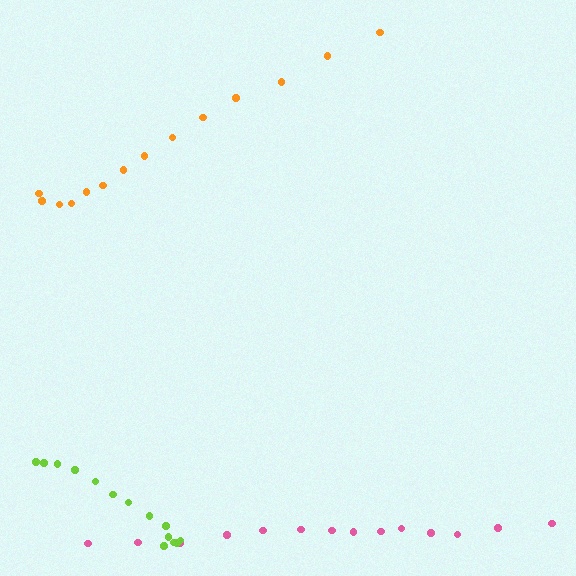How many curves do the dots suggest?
There are 3 distinct paths.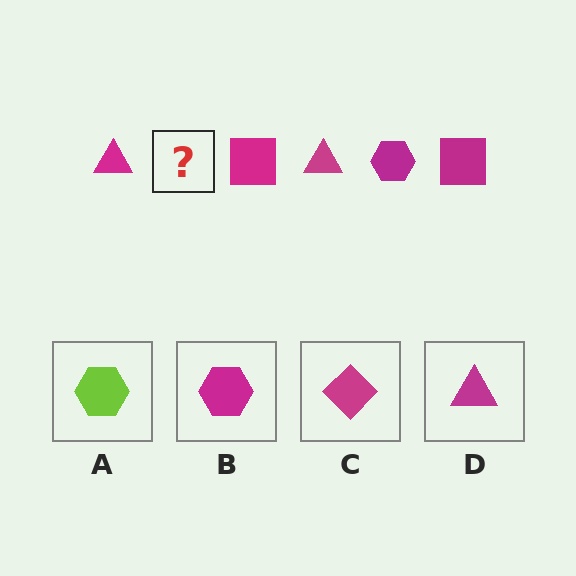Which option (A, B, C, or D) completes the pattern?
B.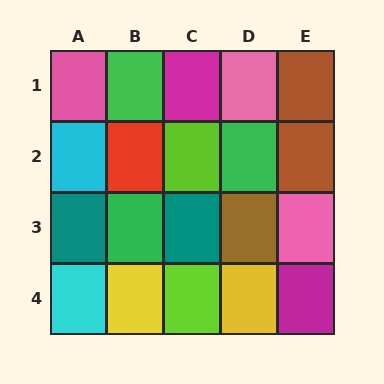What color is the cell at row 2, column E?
Brown.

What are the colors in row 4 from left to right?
Cyan, yellow, lime, yellow, magenta.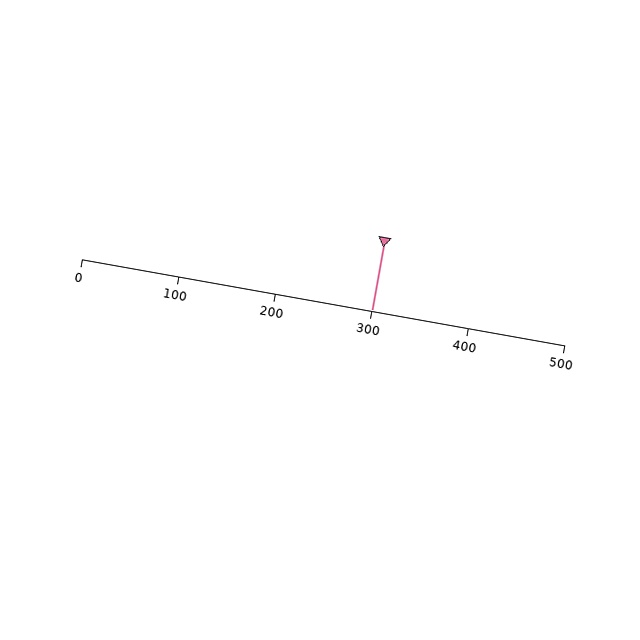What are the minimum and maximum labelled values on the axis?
The axis runs from 0 to 500.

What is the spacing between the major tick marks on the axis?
The major ticks are spaced 100 apart.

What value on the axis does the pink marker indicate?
The marker indicates approximately 300.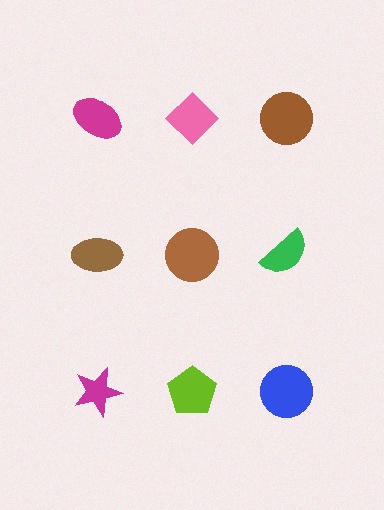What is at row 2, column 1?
A brown ellipse.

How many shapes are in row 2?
3 shapes.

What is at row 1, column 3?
A brown circle.